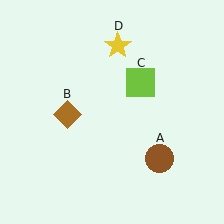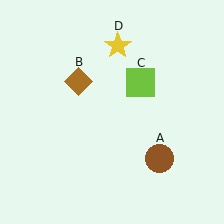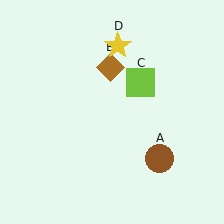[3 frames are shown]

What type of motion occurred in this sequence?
The brown diamond (object B) rotated clockwise around the center of the scene.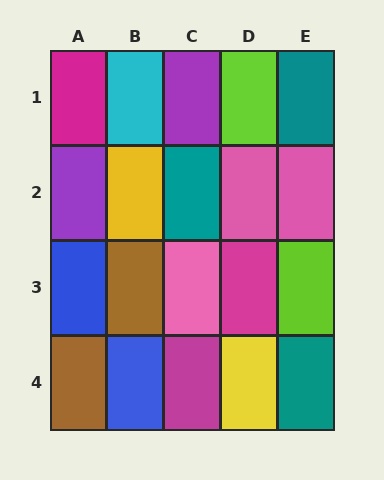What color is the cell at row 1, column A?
Magenta.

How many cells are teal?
3 cells are teal.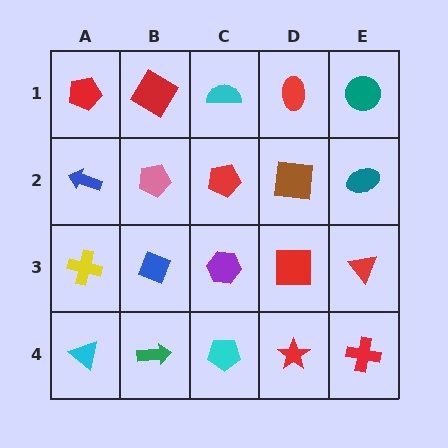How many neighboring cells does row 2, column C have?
4.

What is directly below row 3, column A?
A cyan triangle.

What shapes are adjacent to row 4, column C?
A purple hexagon (row 3, column C), a green arrow (row 4, column B), a red star (row 4, column D).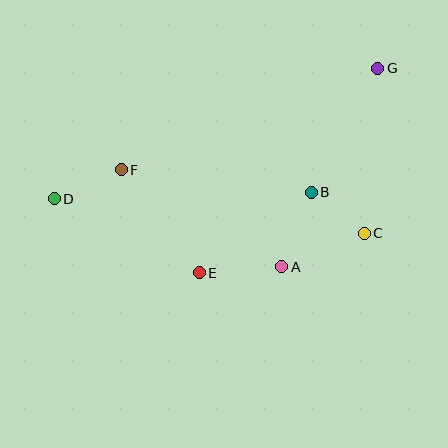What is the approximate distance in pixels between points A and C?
The distance between A and C is approximately 89 pixels.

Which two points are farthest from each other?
Points D and G are farthest from each other.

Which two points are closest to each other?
Points B and C are closest to each other.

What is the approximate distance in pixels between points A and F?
The distance between A and F is approximately 188 pixels.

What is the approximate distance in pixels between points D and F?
The distance between D and F is approximately 73 pixels.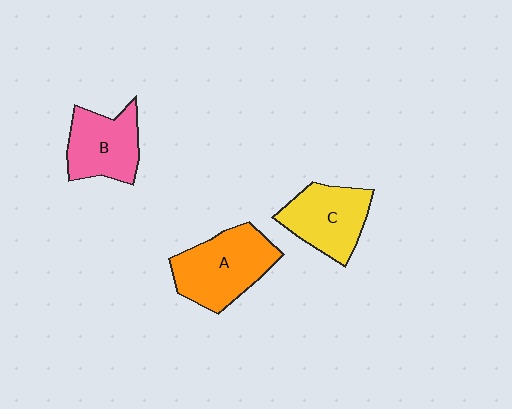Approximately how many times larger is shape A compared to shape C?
Approximately 1.2 times.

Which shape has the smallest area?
Shape B (pink).